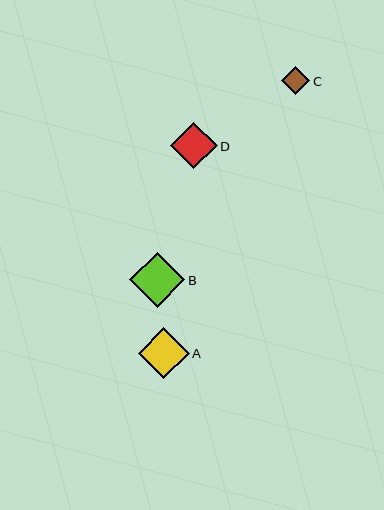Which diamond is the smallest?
Diamond C is the smallest with a size of approximately 29 pixels.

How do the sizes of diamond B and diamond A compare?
Diamond B and diamond A are approximately the same size.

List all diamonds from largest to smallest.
From largest to smallest: B, A, D, C.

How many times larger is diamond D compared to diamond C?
Diamond D is approximately 1.6 times the size of diamond C.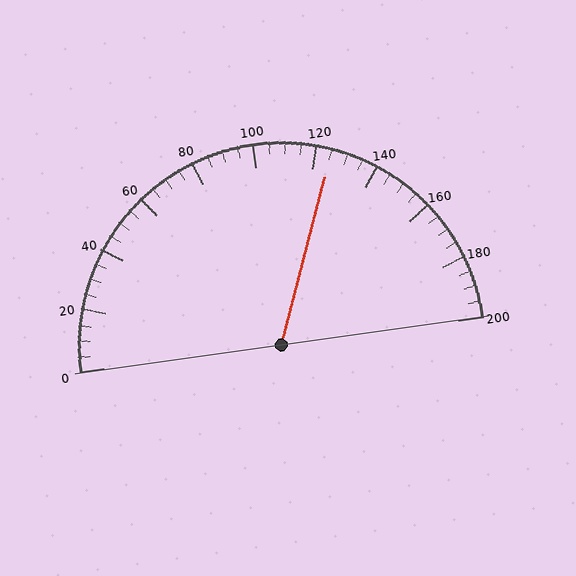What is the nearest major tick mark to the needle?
The nearest major tick mark is 120.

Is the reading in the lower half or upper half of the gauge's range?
The reading is in the upper half of the range (0 to 200).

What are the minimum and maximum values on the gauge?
The gauge ranges from 0 to 200.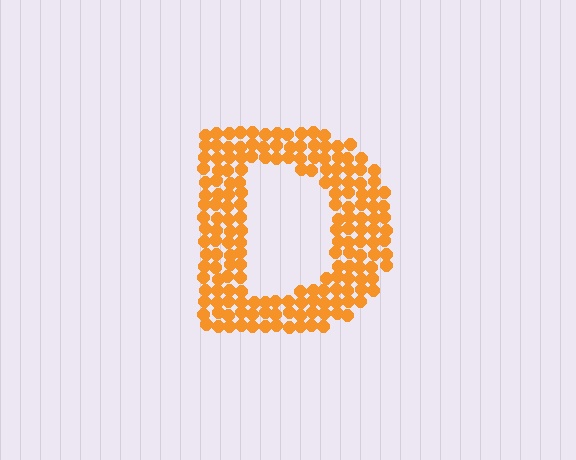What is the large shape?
The large shape is the letter D.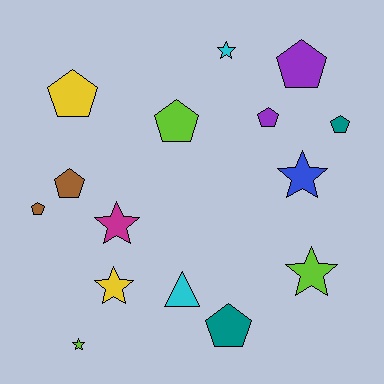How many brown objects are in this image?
There are 2 brown objects.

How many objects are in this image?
There are 15 objects.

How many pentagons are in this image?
There are 8 pentagons.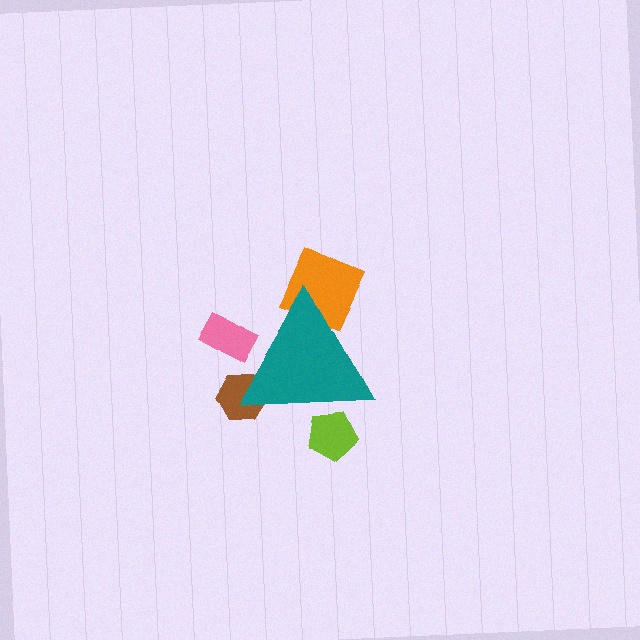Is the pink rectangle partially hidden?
Yes, the pink rectangle is partially hidden behind the teal triangle.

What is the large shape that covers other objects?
A teal triangle.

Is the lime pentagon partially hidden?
Yes, the lime pentagon is partially hidden behind the teal triangle.